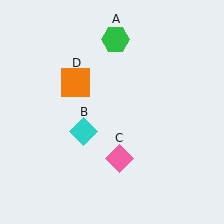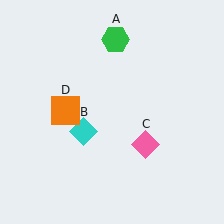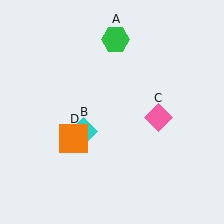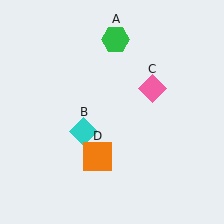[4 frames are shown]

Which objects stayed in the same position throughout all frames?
Green hexagon (object A) and cyan diamond (object B) remained stationary.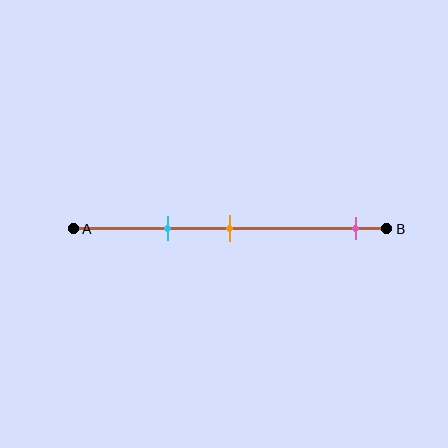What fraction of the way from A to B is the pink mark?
The pink mark is approximately 90% (0.9) of the way from A to B.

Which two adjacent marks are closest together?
The cyan and orange marks are the closest adjacent pair.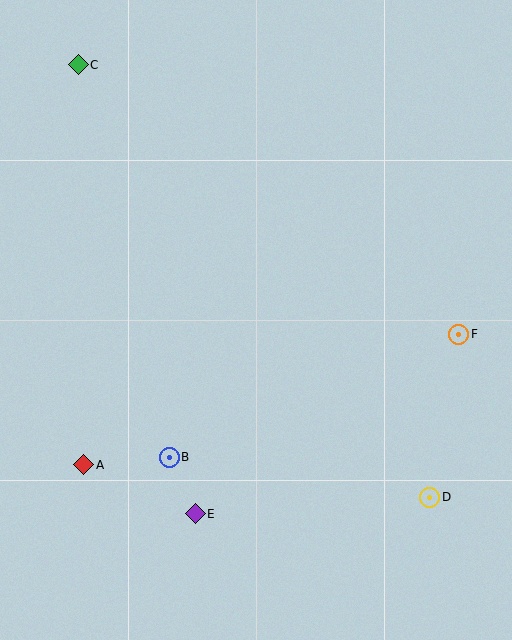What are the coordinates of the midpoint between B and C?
The midpoint between B and C is at (124, 261).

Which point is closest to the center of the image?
Point B at (169, 457) is closest to the center.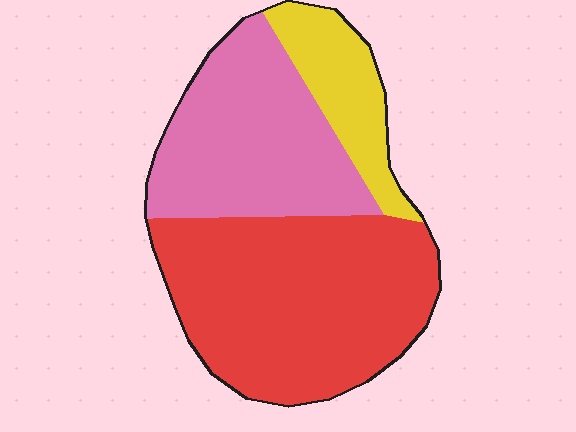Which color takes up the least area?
Yellow, at roughly 15%.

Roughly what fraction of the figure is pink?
Pink takes up about one third (1/3) of the figure.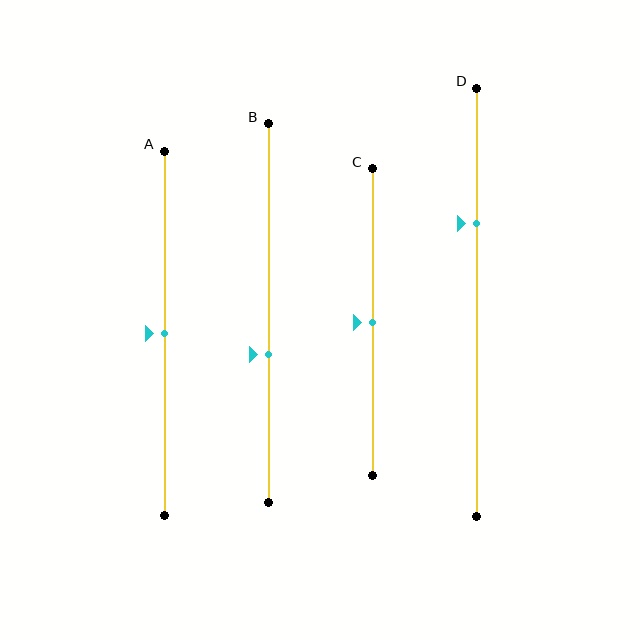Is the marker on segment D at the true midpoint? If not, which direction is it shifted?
No, the marker on segment D is shifted upward by about 18% of the segment length.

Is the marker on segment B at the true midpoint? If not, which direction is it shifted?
No, the marker on segment B is shifted downward by about 11% of the segment length.